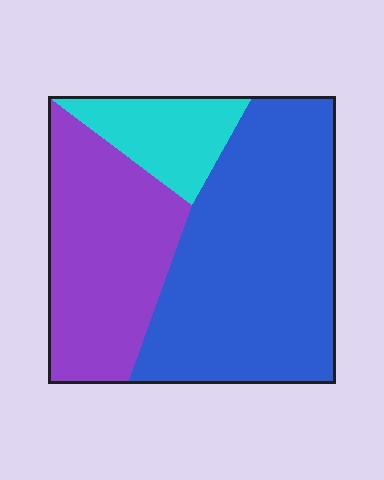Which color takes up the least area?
Cyan, at roughly 15%.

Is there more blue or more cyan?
Blue.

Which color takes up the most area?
Blue, at roughly 55%.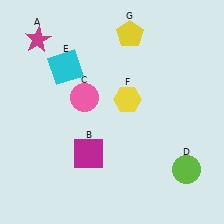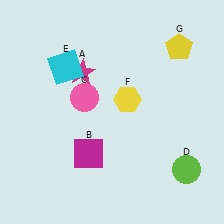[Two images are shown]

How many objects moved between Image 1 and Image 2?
2 objects moved between the two images.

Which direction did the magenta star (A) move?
The magenta star (A) moved right.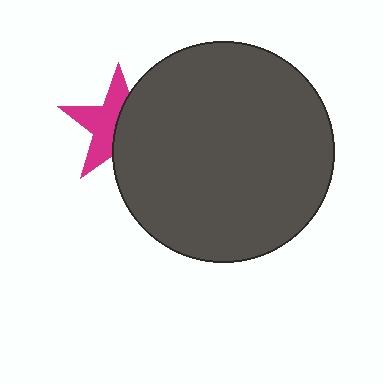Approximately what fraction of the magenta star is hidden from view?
Roughly 47% of the magenta star is hidden behind the dark gray circle.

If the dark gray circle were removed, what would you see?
You would see the complete magenta star.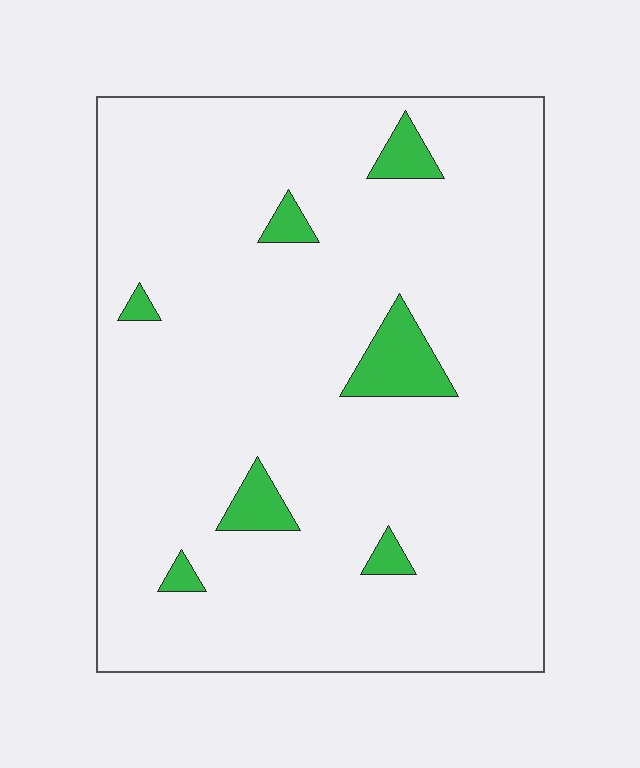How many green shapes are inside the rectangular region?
7.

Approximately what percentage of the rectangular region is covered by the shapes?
Approximately 5%.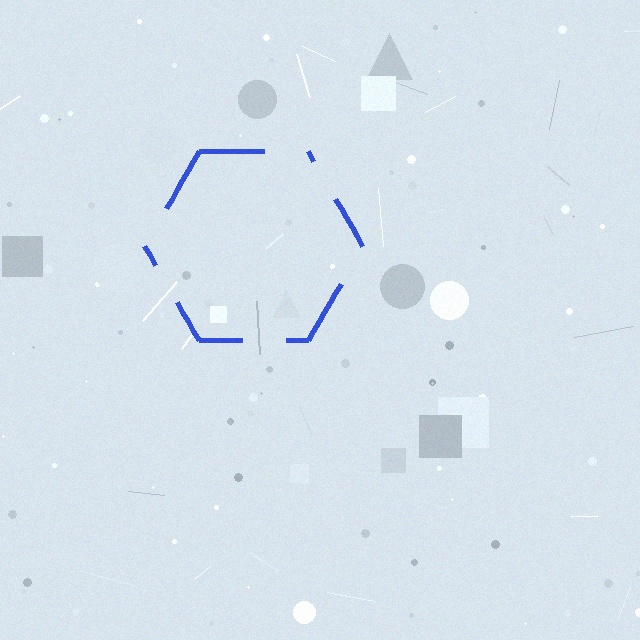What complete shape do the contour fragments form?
The contour fragments form a hexagon.